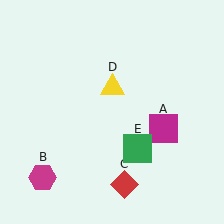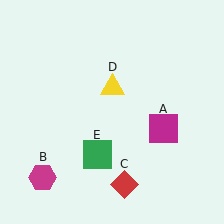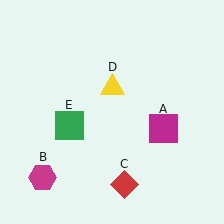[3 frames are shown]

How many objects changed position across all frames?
1 object changed position: green square (object E).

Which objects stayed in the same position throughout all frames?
Magenta square (object A) and magenta hexagon (object B) and red diamond (object C) and yellow triangle (object D) remained stationary.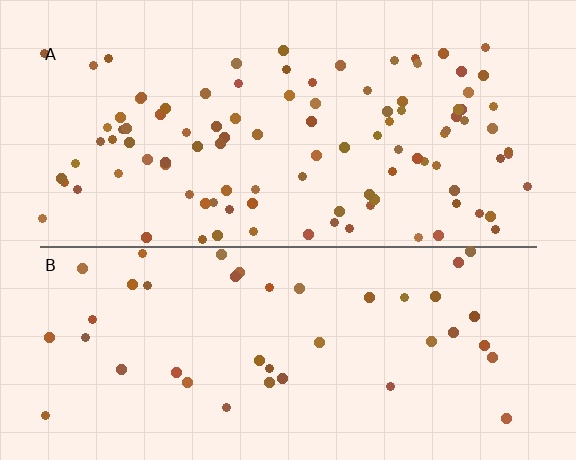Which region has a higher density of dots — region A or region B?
A (the top).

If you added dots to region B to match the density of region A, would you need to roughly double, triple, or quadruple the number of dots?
Approximately double.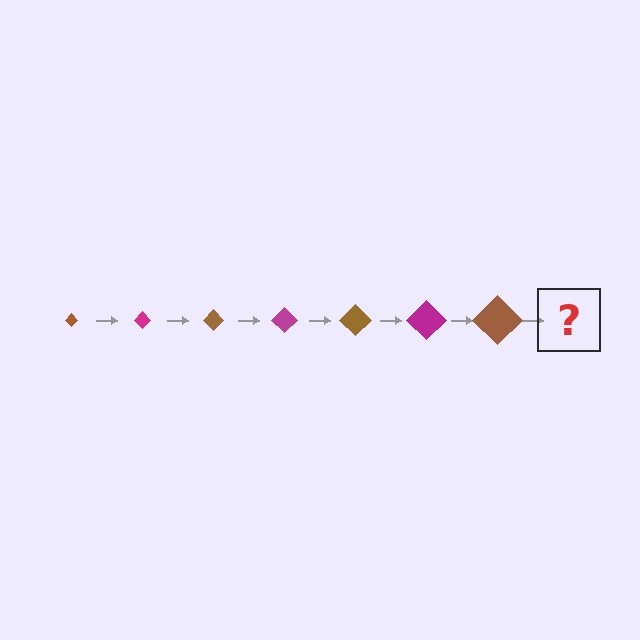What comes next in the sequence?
The next element should be a magenta diamond, larger than the previous one.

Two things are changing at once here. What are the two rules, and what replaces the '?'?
The two rules are that the diamond grows larger each step and the color cycles through brown and magenta. The '?' should be a magenta diamond, larger than the previous one.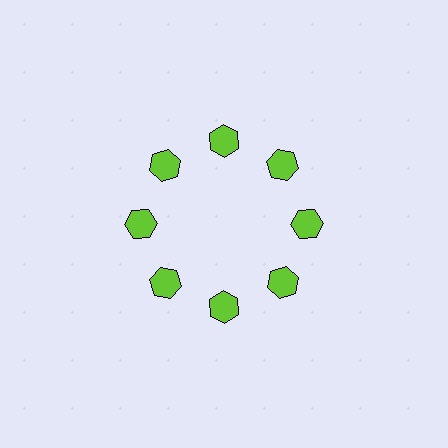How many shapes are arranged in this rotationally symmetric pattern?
There are 8 shapes, arranged in 8 groups of 1.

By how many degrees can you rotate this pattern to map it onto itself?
The pattern maps onto itself every 45 degrees of rotation.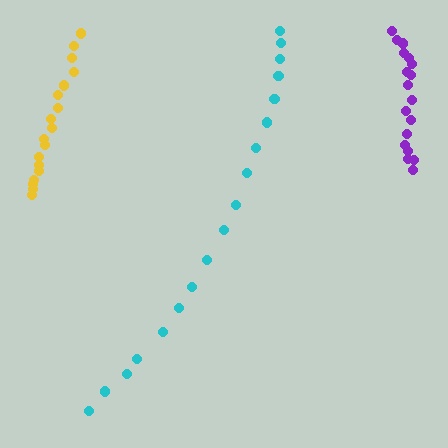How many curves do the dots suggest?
There are 3 distinct paths.